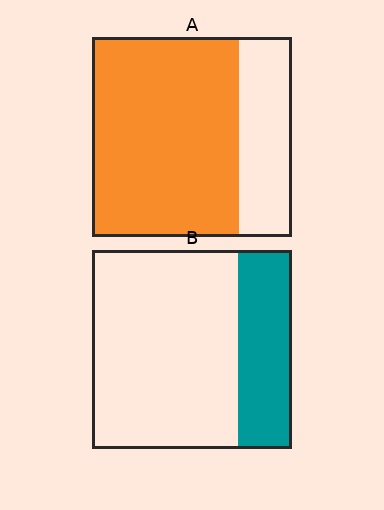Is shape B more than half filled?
No.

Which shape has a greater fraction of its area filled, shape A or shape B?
Shape A.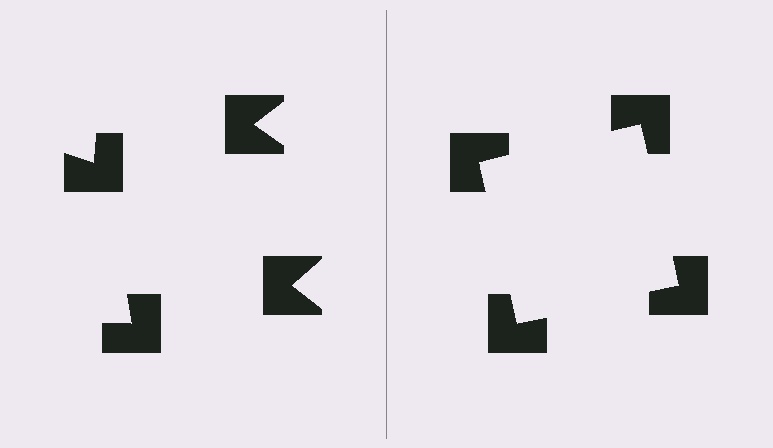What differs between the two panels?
The notched squares are positioned identically on both sides; only the wedge orientations differ. On the right they align to a square; on the left they are misaligned.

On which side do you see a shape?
An illusory square appears on the right side. On the left side the wedge cuts are rotated, so no coherent shape forms.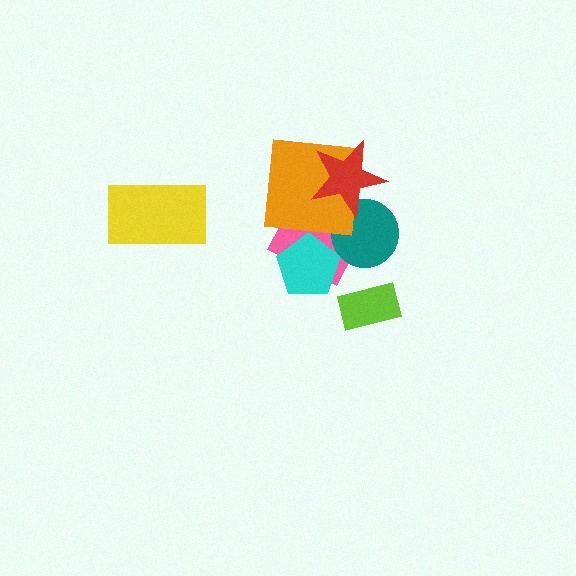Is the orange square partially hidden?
Yes, it is partially covered by another shape.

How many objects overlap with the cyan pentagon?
1 object overlaps with the cyan pentagon.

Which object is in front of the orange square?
The red star is in front of the orange square.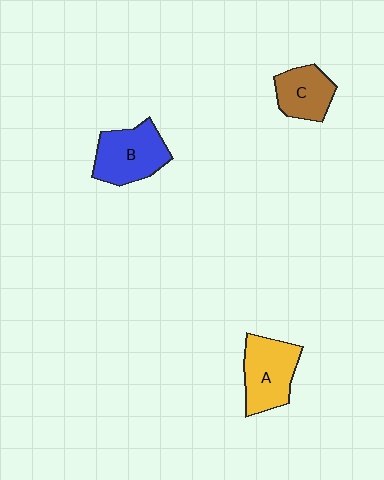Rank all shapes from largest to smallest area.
From largest to smallest: B (blue), A (yellow), C (brown).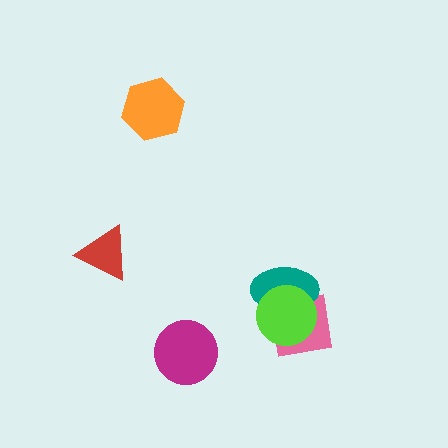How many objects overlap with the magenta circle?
0 objects overlap with the magenta circle.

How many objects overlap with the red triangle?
0 objects overlap with the red triangle.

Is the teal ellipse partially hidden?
Yes, it is partially covered by another shape.